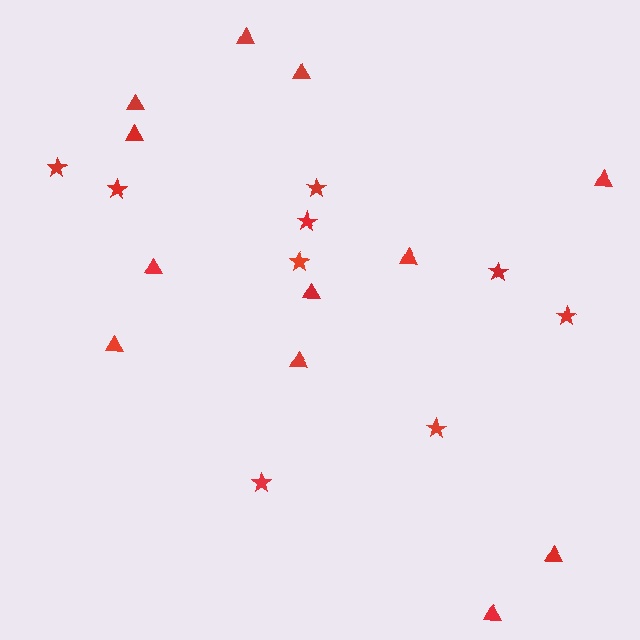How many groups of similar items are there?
There are 2 groups: one group of triangles (12) and one group of stars (9).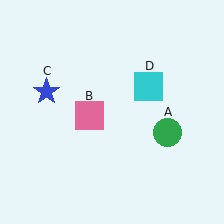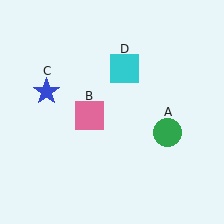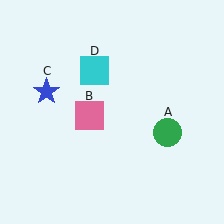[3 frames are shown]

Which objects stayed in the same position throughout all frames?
Green circle (object A) and pink square (object B) and blue star (object C) remained stationary.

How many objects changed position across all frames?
1 object changed position: cyan square (object D).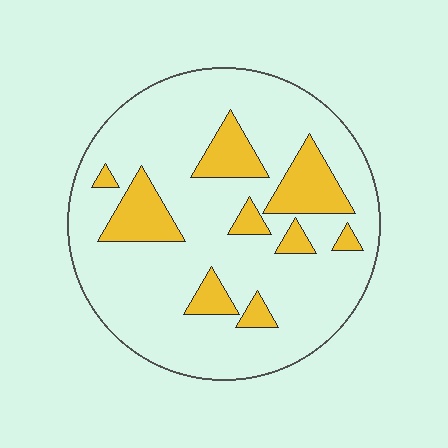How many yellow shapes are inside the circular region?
9.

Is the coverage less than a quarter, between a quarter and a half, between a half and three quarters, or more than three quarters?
Less than a quarter.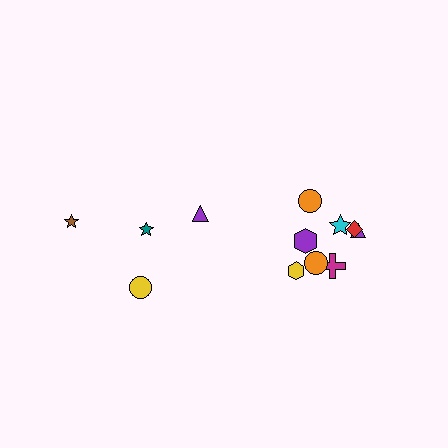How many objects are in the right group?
There are 8 objects.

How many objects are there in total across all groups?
There are 12 objects.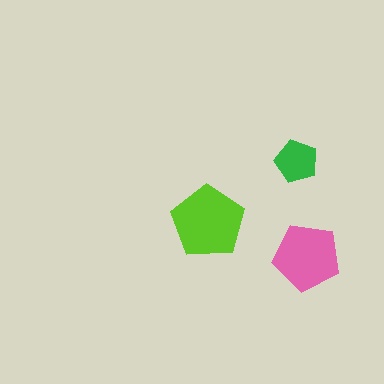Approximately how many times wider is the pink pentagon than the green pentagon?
About 1.5 times wider.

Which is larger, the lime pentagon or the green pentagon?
The lime one.